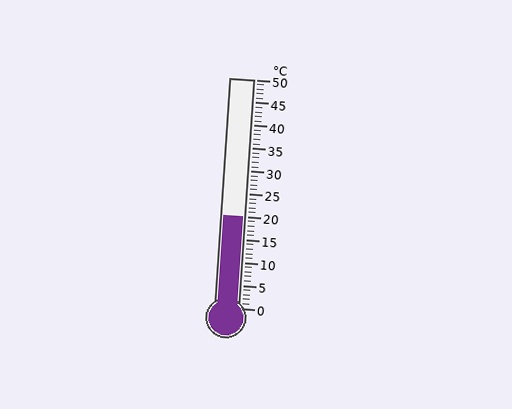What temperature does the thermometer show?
The thermometer shows approximately 20°C.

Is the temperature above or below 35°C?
The temperature is below 35°C.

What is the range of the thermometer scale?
The thermometer scale ranges from 0°C to 50°C.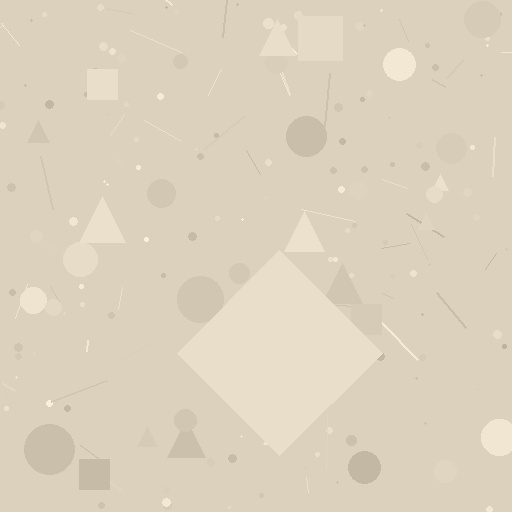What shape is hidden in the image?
A diamond is hidden in the image.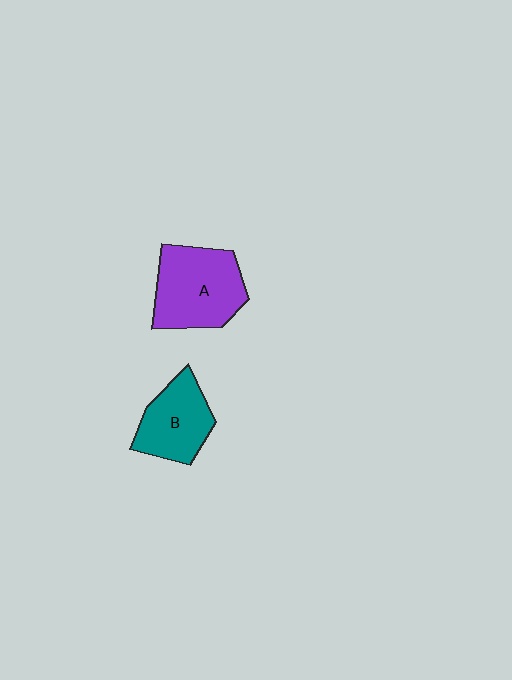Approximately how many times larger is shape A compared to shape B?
Approximately 1.3 times.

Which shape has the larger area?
Shape A (purple).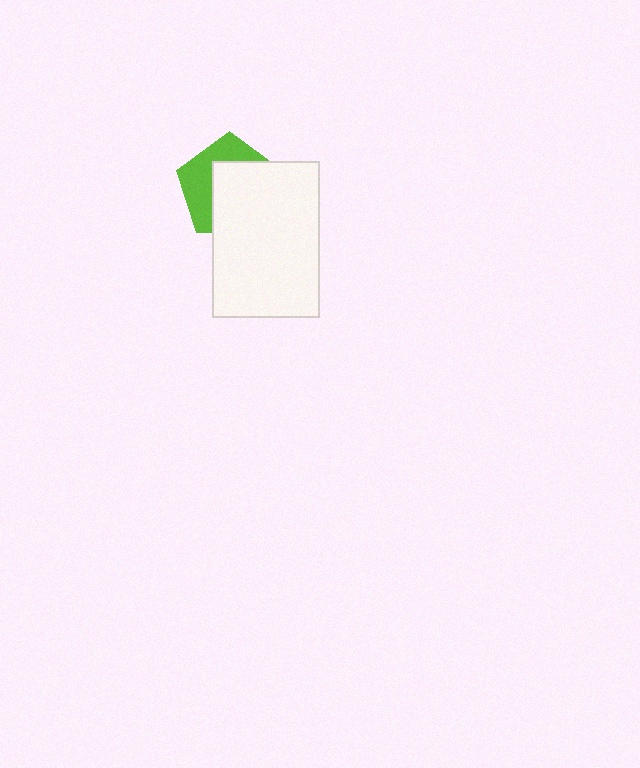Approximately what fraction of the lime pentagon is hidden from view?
Roughly 59% of the lime pentagon is hidden behind the white rectangle.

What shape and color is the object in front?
The object in front is a white rectangle.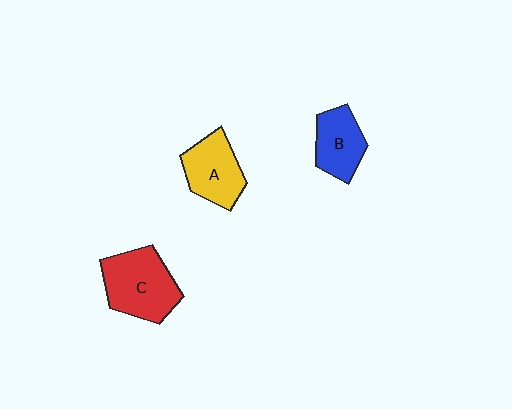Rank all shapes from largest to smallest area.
From largest to smallest: C (red), A (yellow), B (blue).